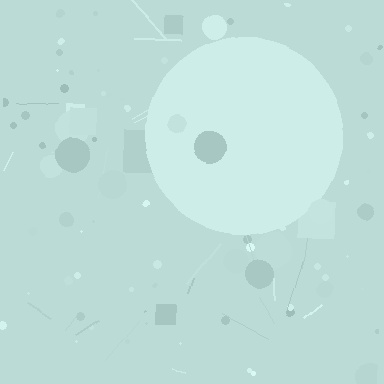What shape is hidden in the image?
A circle is hidden in the image.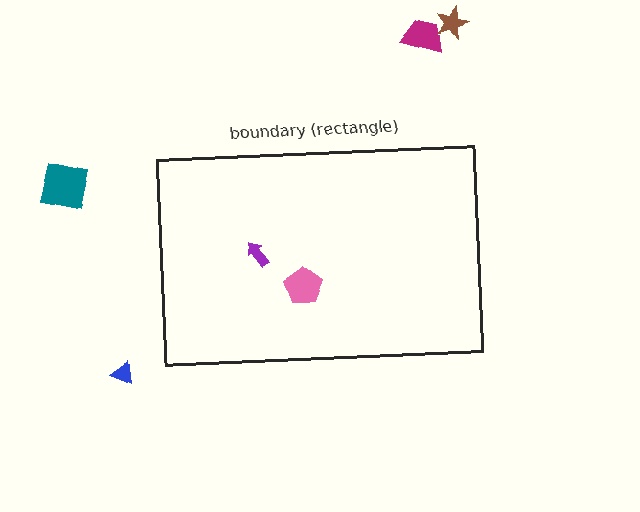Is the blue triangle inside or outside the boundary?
Outside.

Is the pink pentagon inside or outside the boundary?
Inside.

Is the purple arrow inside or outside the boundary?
Inside.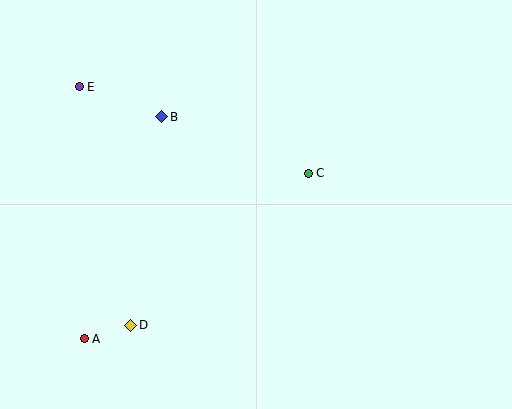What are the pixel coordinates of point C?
Point C is at (308, 173).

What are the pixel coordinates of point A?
Point A is at (84, 339).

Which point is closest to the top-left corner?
Point E is closest to the top-left corner.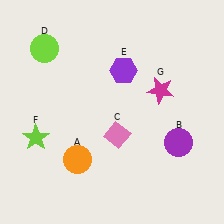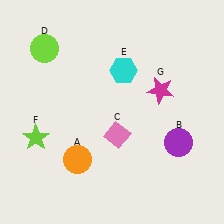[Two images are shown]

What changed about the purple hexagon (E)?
In Image 1, E is purple. In Image 2, it changed to cyan.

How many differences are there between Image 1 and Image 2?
There is 1 difference between the two images.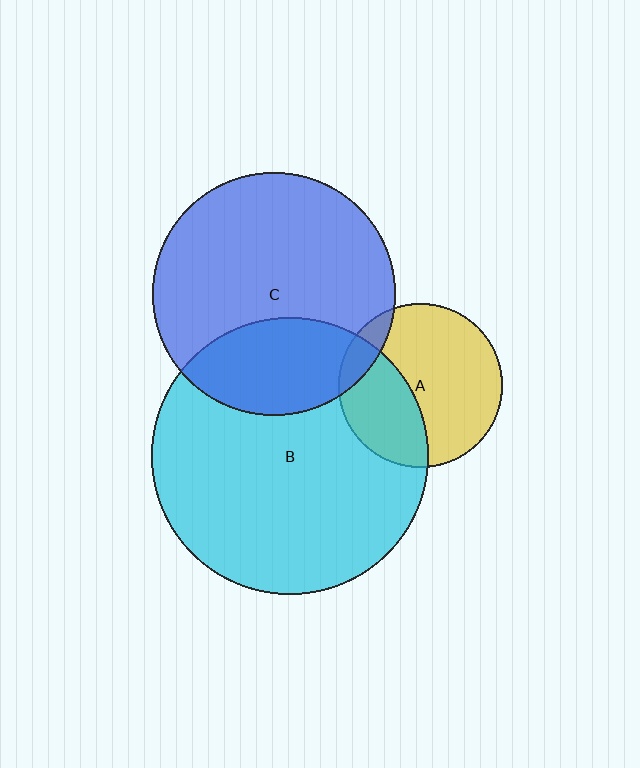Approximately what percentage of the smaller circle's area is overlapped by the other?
Approximately 35%.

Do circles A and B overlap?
Yes.